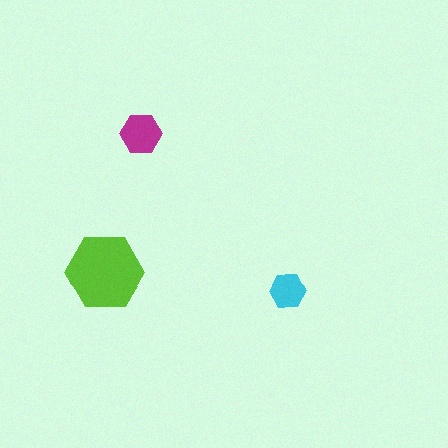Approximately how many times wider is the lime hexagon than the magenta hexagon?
About 2 times wider.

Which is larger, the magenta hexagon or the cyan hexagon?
The magenta one.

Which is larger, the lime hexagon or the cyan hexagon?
The lime one.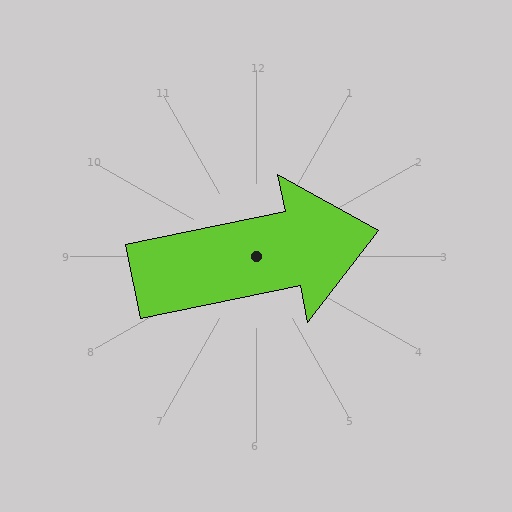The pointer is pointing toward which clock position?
Roughly 3 o'clock.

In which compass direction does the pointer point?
East.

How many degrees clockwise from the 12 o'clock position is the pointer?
Approximately 78 degrees.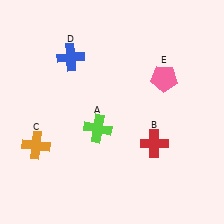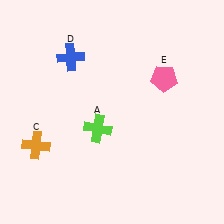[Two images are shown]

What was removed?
The red cross (B) was removed in Image 2.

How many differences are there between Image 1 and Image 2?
There is 1 difference between the two images.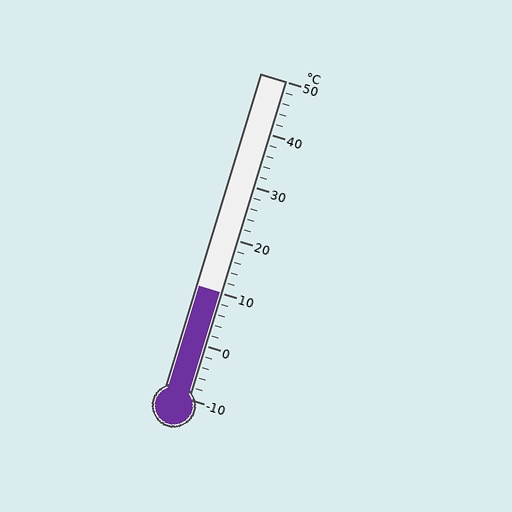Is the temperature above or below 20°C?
The temperature is below 20°C.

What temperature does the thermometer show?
The thermometer shows approximately 10°C.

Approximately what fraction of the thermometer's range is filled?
The thermometer is filled to approximately 35% of its range.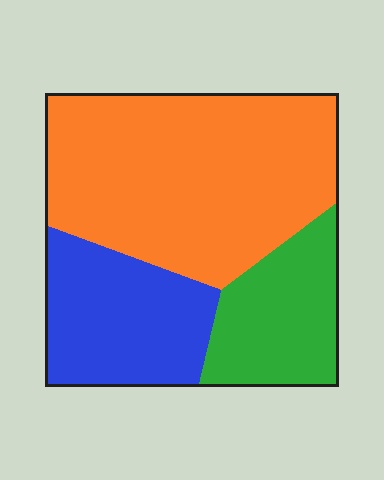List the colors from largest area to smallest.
From largest to smallest: orange, blue, green.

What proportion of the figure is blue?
Blue takes up about one quarter (1/4) of the figure.